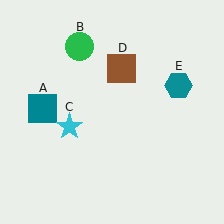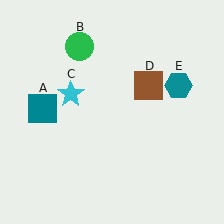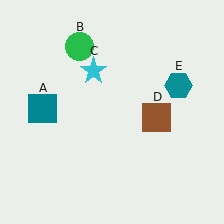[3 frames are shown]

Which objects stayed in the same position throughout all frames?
Teal square (object A) and green circle (object B) and teal hexagon (object E) remained stationary.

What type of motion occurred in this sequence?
The cyan star (object C), brown square (object D) rotated clockwise around the center of the scene.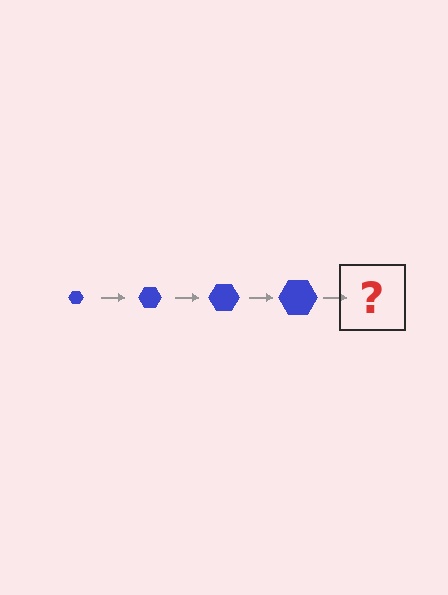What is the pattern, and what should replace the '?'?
The pattern is that the hexagon gets progressively larger each step. The '?' should be a blue hexagon, larger than the previous one.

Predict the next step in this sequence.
The next step is a blue hexagon, larger than the previous one.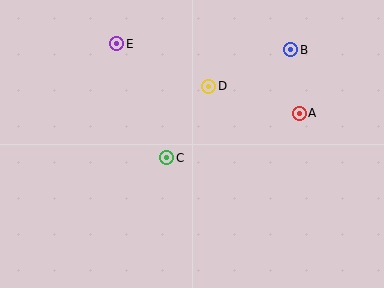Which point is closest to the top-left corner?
Point E is closest to the top-left corner.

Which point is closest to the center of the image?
Point C at (167, 158) is closest to the center.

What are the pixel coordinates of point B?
Point B is at (291, 50).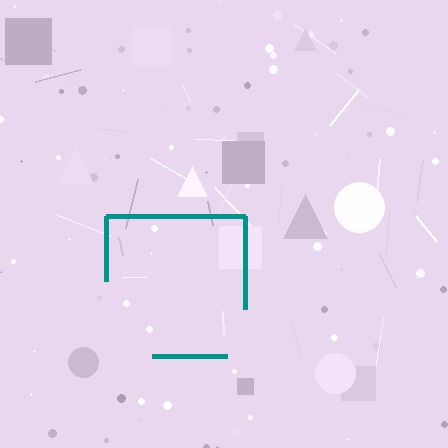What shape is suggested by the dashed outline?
The dashed outline suggests a square.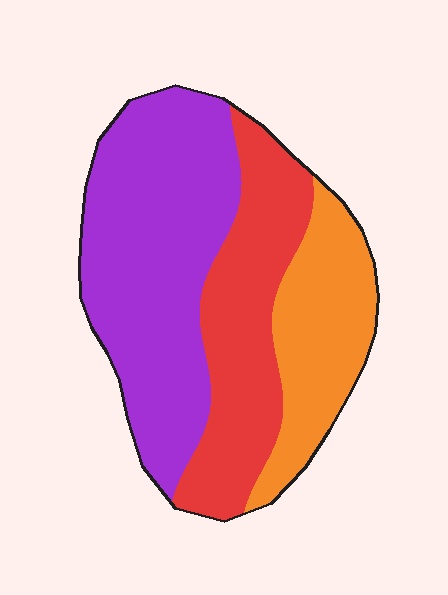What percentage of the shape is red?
Red takes up between a sixth and a third of the shape.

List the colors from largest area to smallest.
From largest to smallest: purple, red, orange.